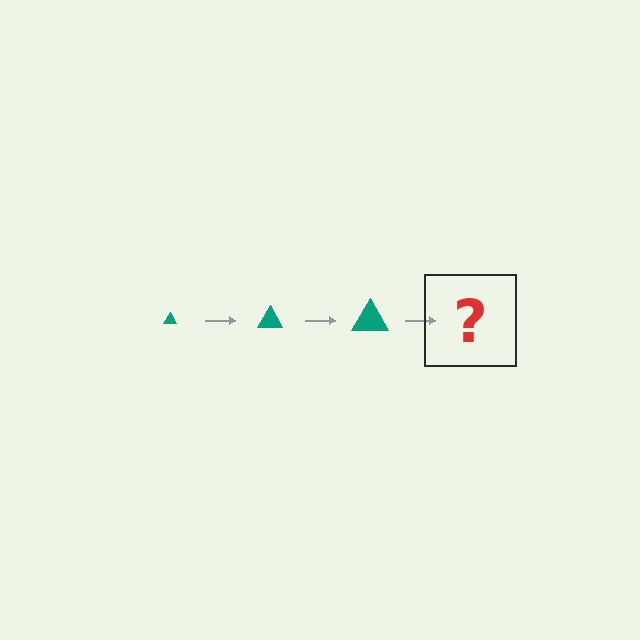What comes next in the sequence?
The next element should be a teal triangle, larger than the previous one.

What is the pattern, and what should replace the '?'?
The pattern is that the triangle gets progressively larger each step. The '?' should be a teal triangle, larger than the previous one.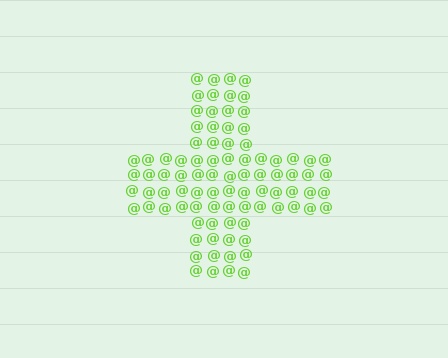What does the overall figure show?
The overall figure shows a cross.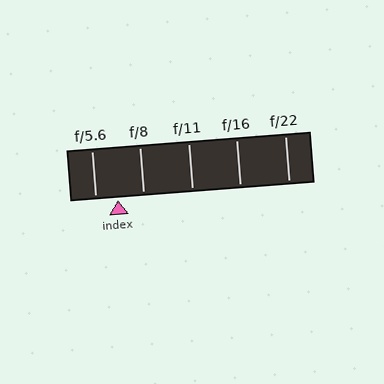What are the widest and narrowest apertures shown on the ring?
The widest aperture shown is f/5.6 and the narrowest is f/22.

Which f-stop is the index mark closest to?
The index mark is closest to f/5.6.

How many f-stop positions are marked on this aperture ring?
There are 5 f-stop positions marked.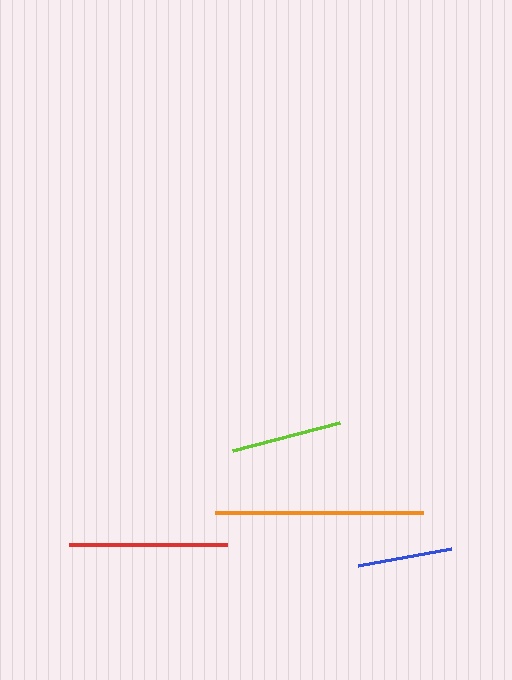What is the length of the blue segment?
The blue segment is approximately 95 pixels long.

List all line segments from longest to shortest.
From longest to shortest: orange, red, lime, blue.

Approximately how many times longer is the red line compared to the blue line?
The red line is approximately 1.7 times the length of the blue line.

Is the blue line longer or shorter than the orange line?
The orange line is longer than the blue line.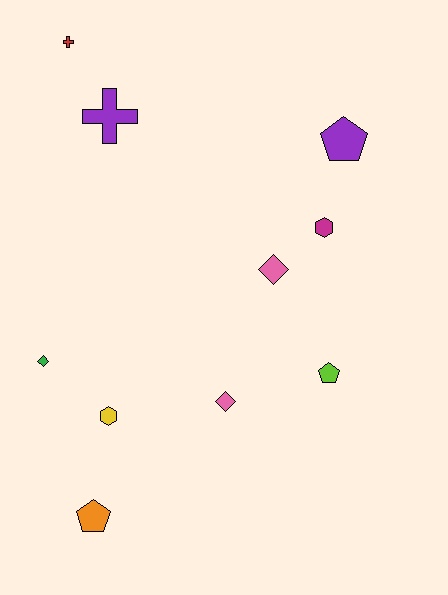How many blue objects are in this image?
There are no blue objects.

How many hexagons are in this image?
There are 2 hexagons.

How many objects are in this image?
There are 10 objects.